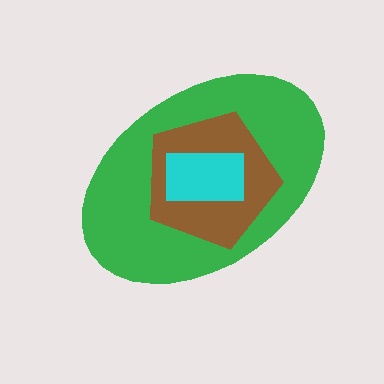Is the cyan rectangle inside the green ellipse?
Yes.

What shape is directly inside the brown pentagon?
The cyan rectangle.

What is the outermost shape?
The green ellipse.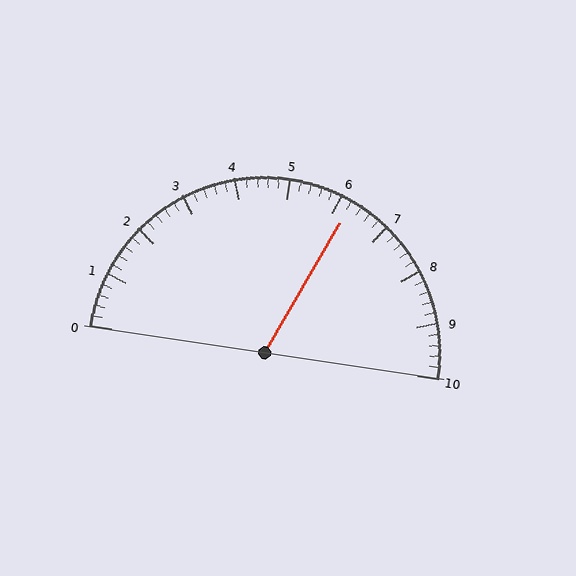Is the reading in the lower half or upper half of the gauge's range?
The reading is in the upper half of the range (0 to 10).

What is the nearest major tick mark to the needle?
The nearest major tick mark is 6.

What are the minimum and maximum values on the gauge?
The gauge ranges from 0 to 10.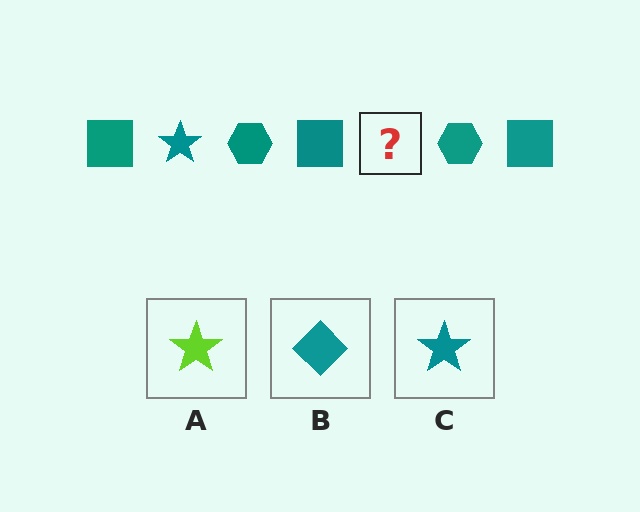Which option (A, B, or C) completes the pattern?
C.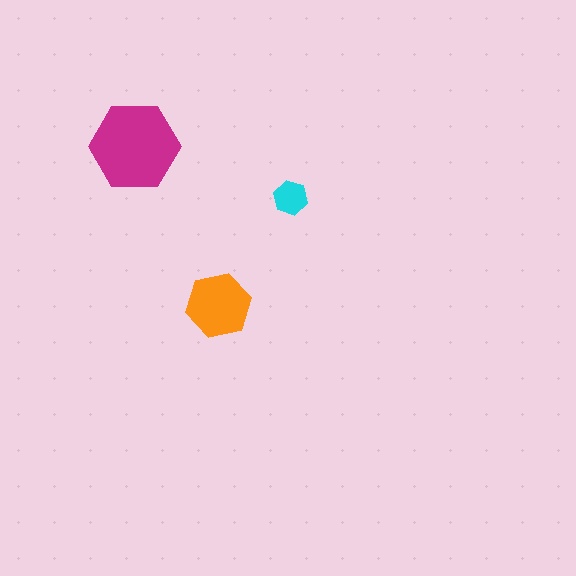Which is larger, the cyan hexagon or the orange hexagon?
The orange one.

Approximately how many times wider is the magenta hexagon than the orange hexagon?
About 1.5 times wider.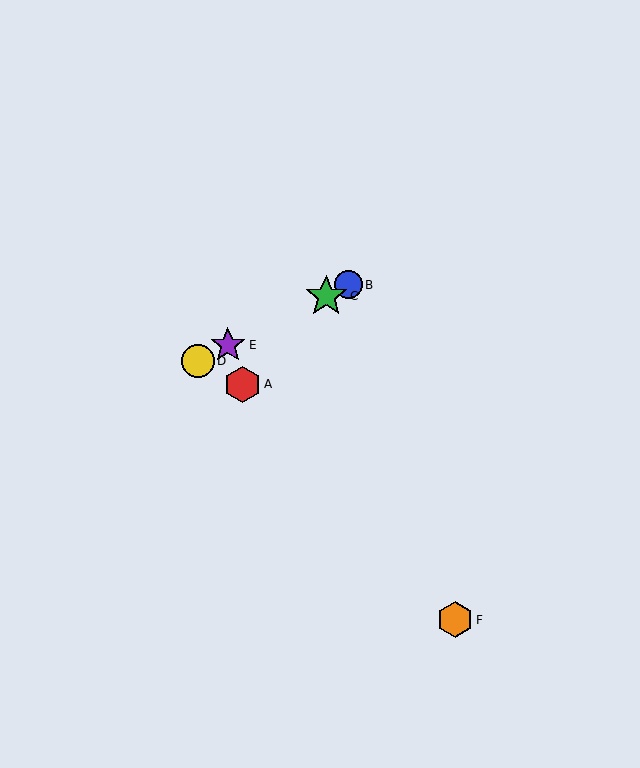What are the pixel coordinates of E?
Object E is at (228, 345).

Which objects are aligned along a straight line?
Objects B, C, D, E are aligned along a straight line.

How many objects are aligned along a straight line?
4 objects (B, C, D, E) are aligned along a straight line.